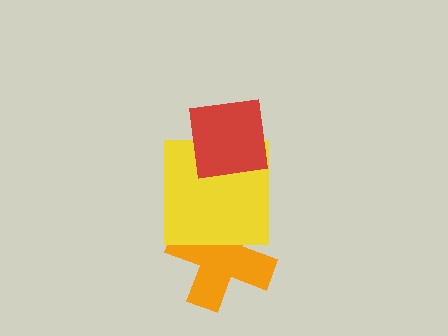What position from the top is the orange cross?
The orange cross is 3rd from the top.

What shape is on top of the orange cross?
The yellow square is on top of the orange cross.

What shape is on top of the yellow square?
The red square is on top of the yellow square.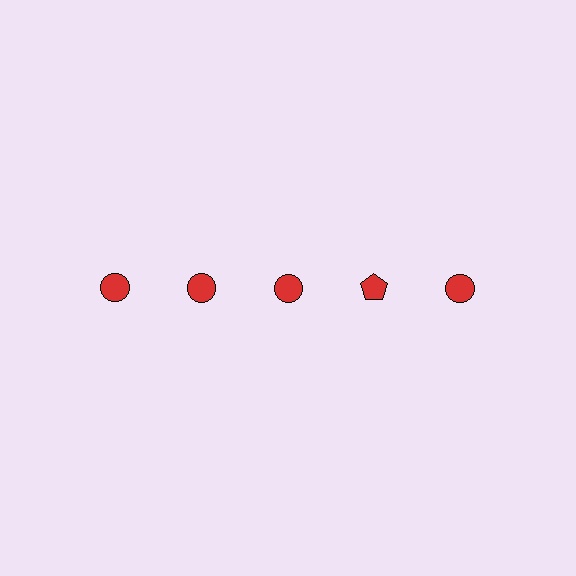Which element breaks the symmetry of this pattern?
The red pentagon in the top row, second from right column breaks the symmetry. All other shapes are red circles.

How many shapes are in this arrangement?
There are 5 shapes arranged in a grid pattern.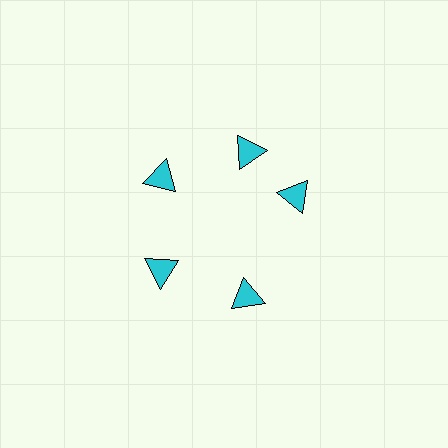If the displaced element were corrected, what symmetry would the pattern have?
It would have 5-fold rotational symmetry — the pattern would map onto itself every 72 degrees.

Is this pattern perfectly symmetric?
No. The 5 cyan triangles are arranged in a ring, but one element near the 3 o'clock position is rotated out of alignment along the ring, breaking the 5-fold rotational symmetry.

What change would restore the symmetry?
The symmetry would be restored by rotating it back into even spacing with its neighbors so that all 5 triangles sit at equal angles and equal distance from the center.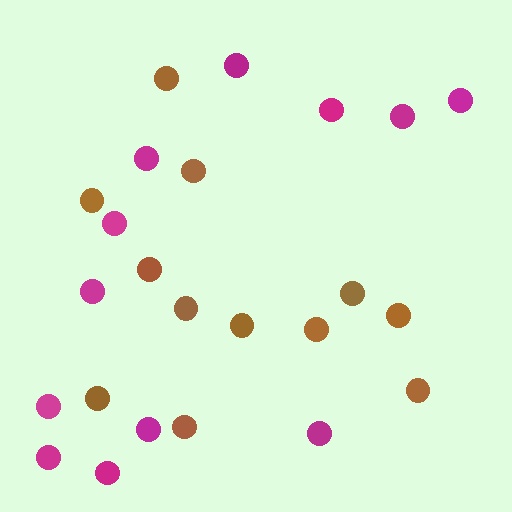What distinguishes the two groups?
There are 2 groups: one group of brown circles (12) and one group of magenta circles (12).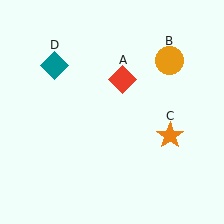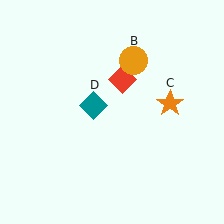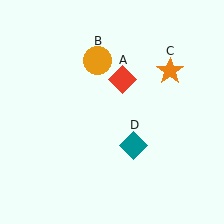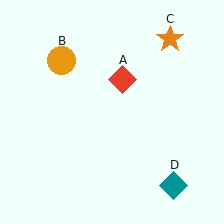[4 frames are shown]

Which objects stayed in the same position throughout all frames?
Red diamond (object A) remained stationary.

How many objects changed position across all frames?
3 objects changed position: orange circle (object B), orange star (object C), teal diamond (object D).